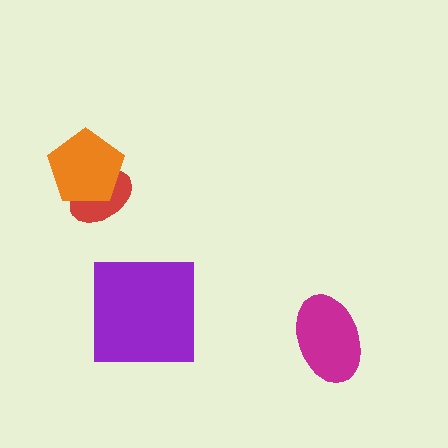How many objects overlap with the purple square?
0 objects overlap with the purple square.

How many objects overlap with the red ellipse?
1 object overlaps with the red ellipse.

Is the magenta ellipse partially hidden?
No, no other shape covers it.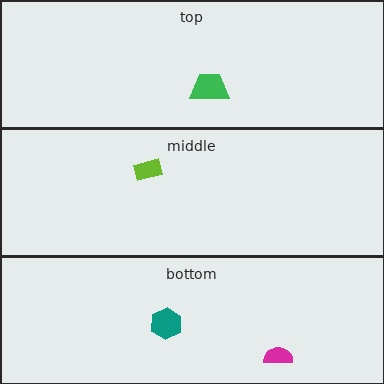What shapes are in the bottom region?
The magenta semicircle, the teal hexagon.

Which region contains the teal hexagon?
The bottom region.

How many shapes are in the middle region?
1.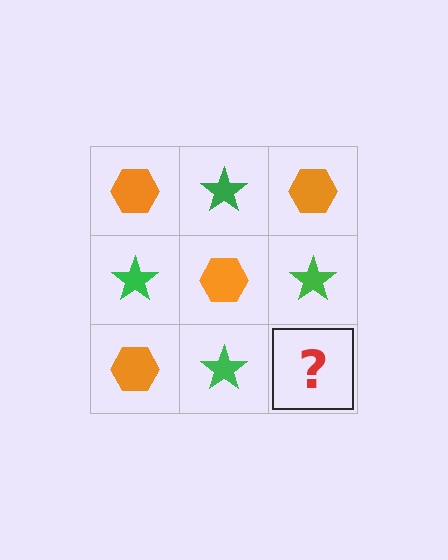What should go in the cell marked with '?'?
The missing cell should contain an orange hexagon.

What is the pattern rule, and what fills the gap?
The rule is that it alternates orange hexagon and green star in a checkerboard pattern. The gap should be filled with an orange hexagon.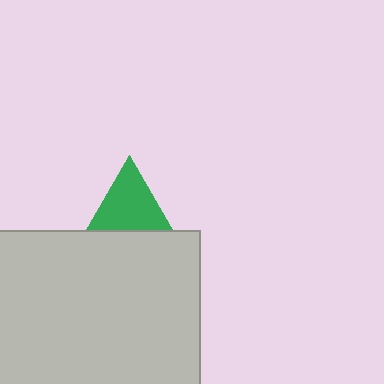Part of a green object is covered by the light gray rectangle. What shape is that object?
It is a triangle.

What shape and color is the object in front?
The object in front is a light gray rectangle.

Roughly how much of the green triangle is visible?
About half of it is visible (roughly 53%).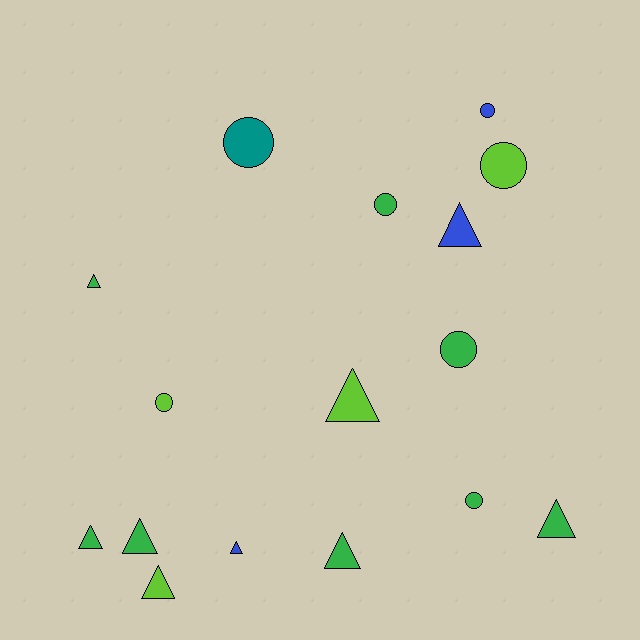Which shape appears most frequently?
Triangle, with 9 objects.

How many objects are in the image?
There are 16 objects.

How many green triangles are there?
There are 5 green triangles.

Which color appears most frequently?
Green, with 8 objects.